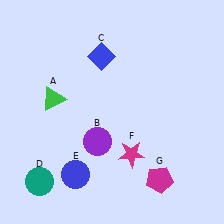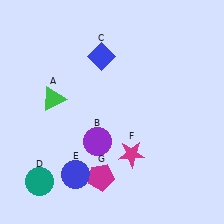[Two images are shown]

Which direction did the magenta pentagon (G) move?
The magenta pentagon (G) moved left.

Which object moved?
The magenta pentagon (G) moved left.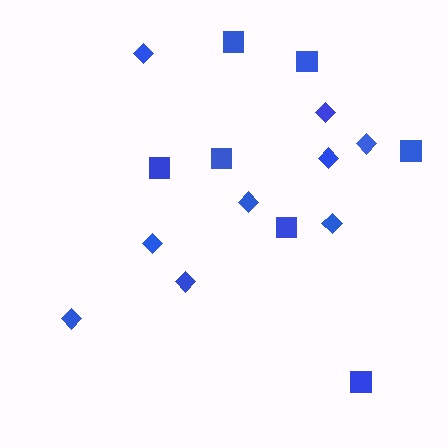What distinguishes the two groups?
There are 2 groups: one group of squares (7) and one group of diamonds (9).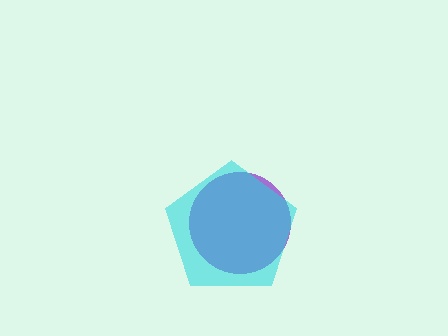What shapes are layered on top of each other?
The layered shapes are: a purple circle, a cyan pentagon.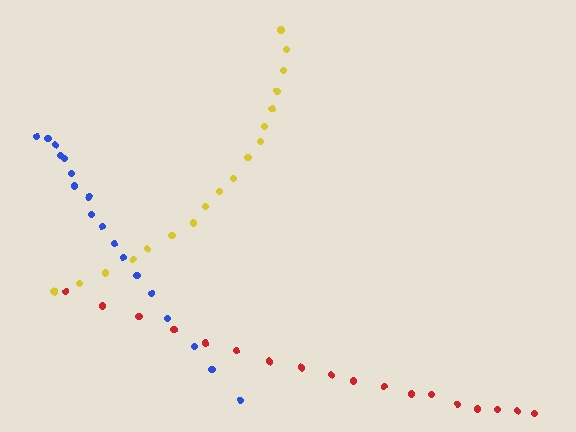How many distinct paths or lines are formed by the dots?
There are 3 distinct paths.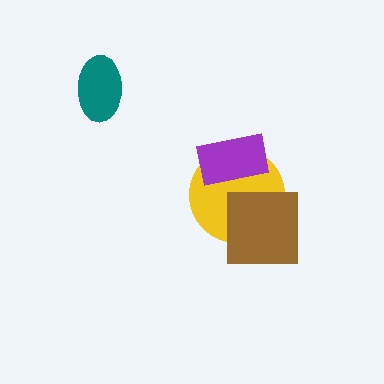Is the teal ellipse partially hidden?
No, no other shape covers it.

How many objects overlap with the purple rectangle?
1 object overlaps with the purple rectangle.